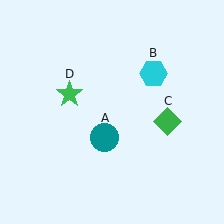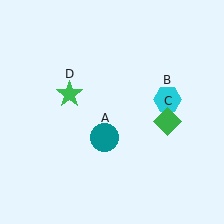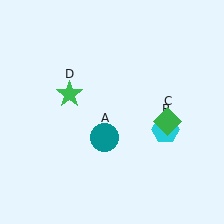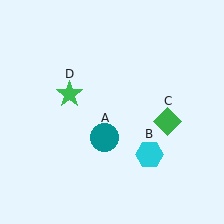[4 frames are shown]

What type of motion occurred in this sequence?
The cyan hexagon (object B) rotated clockwise around the center of the scene.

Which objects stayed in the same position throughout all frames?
Teal circle (object A) and green diamond (object C) and green star (object D) remained stationary.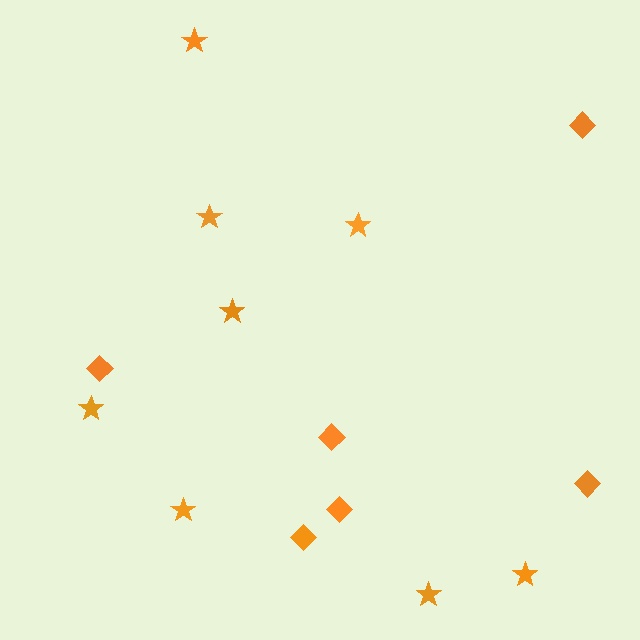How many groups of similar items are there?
There are 2 groups: one group of diamonds (6) and one group of stars (8).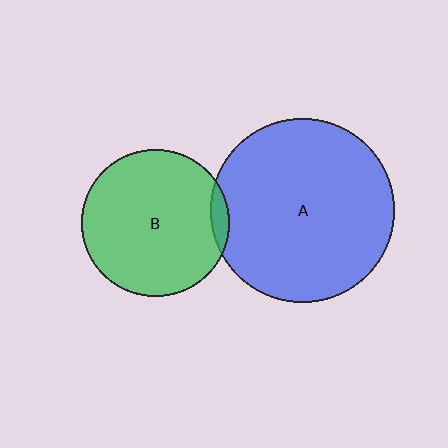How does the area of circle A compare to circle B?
Approximately 1.6 times.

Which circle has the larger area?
Circle A (blue).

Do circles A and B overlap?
Yes.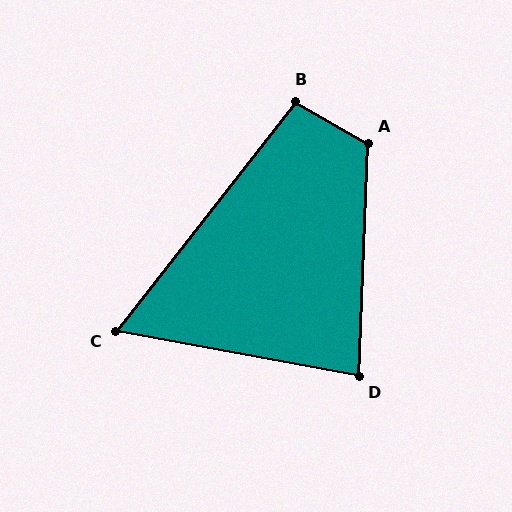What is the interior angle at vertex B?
Approximately 98 degrees (obtuse).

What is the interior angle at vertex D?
Approximately 82 degrees (acute).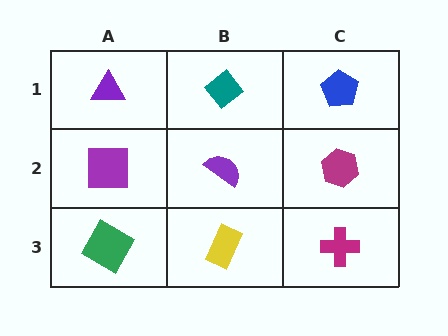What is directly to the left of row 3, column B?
A green diamond.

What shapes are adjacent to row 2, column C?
A blue pentagon (row 1, column C), a magenta cross (row 3, column C), a purple semicircle (row 2, column B).